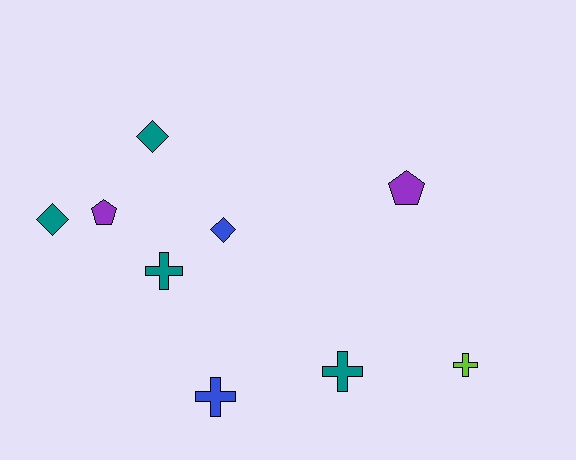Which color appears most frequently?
Teal, with 4 objects.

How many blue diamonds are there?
There is 1 blue diamond.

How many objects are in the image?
There are 9 objects.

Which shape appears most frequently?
Cross, with 4 objects.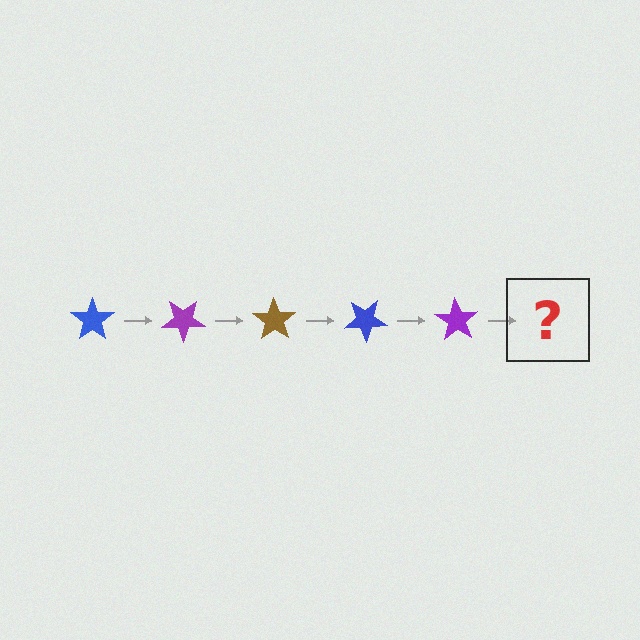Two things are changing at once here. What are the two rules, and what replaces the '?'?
The two rules are that it rotates 35 degrees each step and the color cycles through blue, purple, and brown. The '?' should be a brown star, rotated 175 degrees from the start.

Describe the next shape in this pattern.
It should be a brown star, rotated 175 degrees from the start.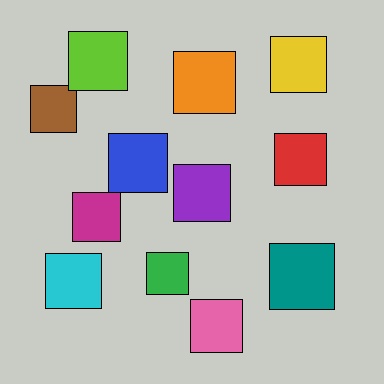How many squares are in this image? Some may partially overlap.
There are 12 squares.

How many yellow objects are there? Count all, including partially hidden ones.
There is 1 yellow object.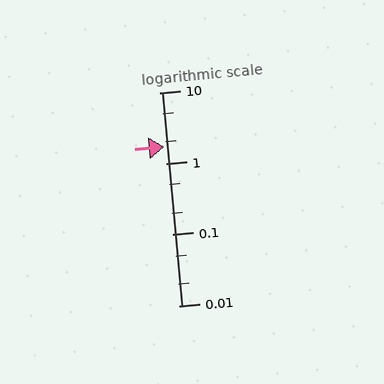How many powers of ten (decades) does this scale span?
The scale spans 3 decades, from 0.01 to 10.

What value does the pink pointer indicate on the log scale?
The pointer indicates approximately 1.7.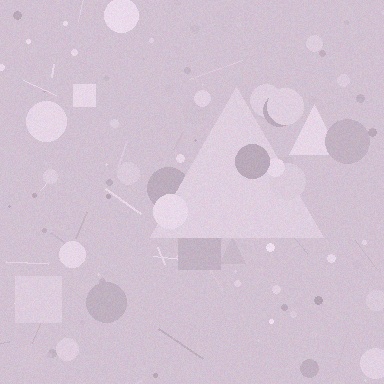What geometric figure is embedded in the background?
A triangle is embedded in the background.